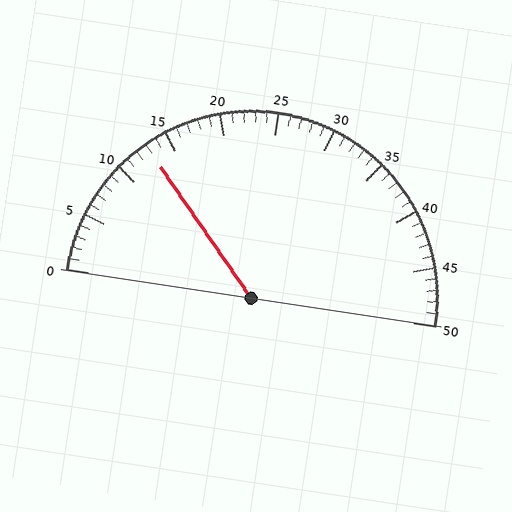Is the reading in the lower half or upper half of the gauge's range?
The reading is in the lower half of the range (0 to 50).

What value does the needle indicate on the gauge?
The needle indicates approximately 13.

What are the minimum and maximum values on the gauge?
The gauge ranges from 0 to 50.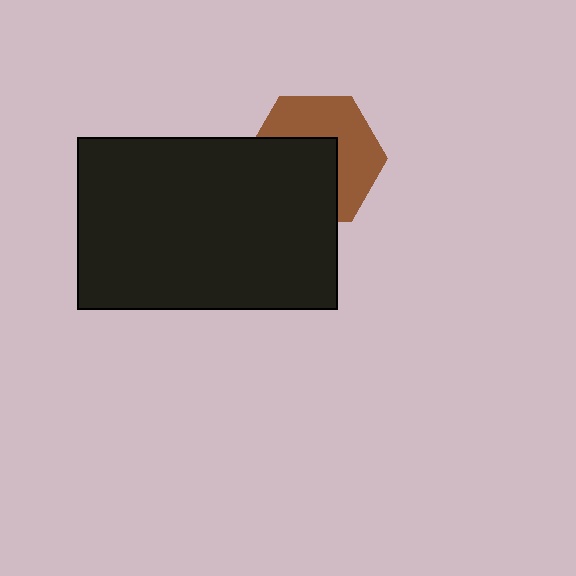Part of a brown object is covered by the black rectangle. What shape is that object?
It is a hexagon.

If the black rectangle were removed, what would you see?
You would see the complete brown hexagon.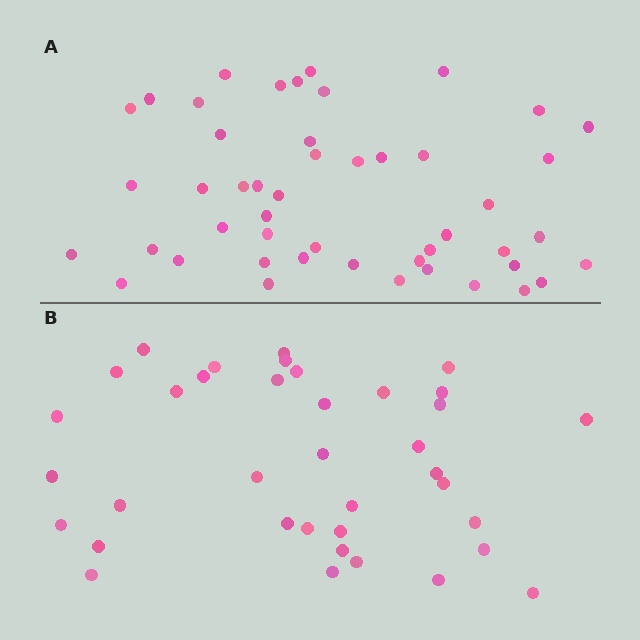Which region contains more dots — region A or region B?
Region A (the top region) has more dots.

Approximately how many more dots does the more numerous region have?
Region A has roughly 12 or so more dots than region B.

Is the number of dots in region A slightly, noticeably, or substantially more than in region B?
Region A has noticeably more, but not dramatically so. The ratio is roughly 1.3 to 1.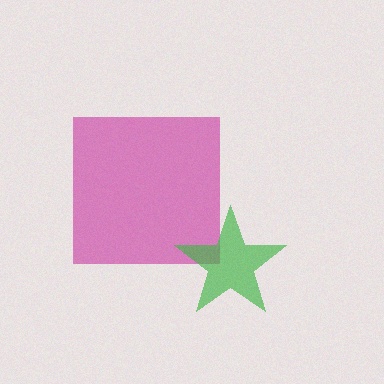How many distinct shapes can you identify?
There are 2 distinct shapes: a magenta square, a green star.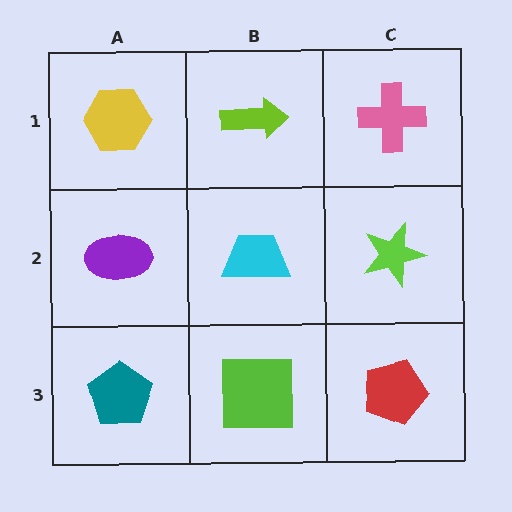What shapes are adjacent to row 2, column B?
A lime arrow (row 1, column B), a lime square (row 3, column B), a purple ellipse (row 2, column A), a lime star (row 2, column C).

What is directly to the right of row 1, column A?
A lime arrow.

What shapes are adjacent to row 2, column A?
A yellow hexagon (row 1, column A), a teal pentagon (row 3, column A), a cyan trapezoid (row 2, column B).